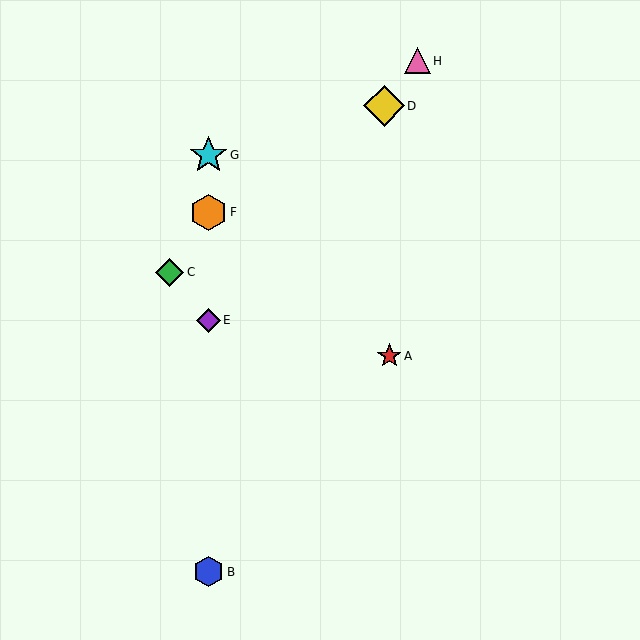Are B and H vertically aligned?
No, B is at x≈208 and H is at x≈417.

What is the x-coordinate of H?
Object H is at x≈417.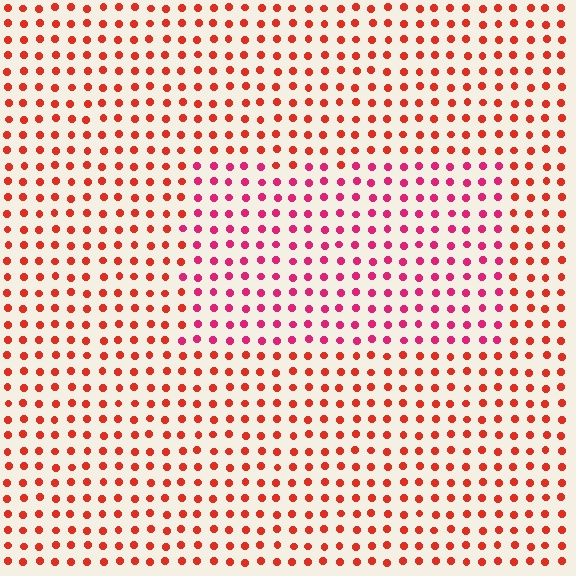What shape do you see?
I see a rectangle.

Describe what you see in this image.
The image is filled with small red elements in a uniform arrangement. A rectangle-shaped region is visible where the elements are tinted to a slightly different hue, forming a subtle color boundary.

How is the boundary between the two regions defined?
The boundary is defined purely by a slight shift in hue (about 31 degrees). Spacing, size, and orientation are identical on both sides.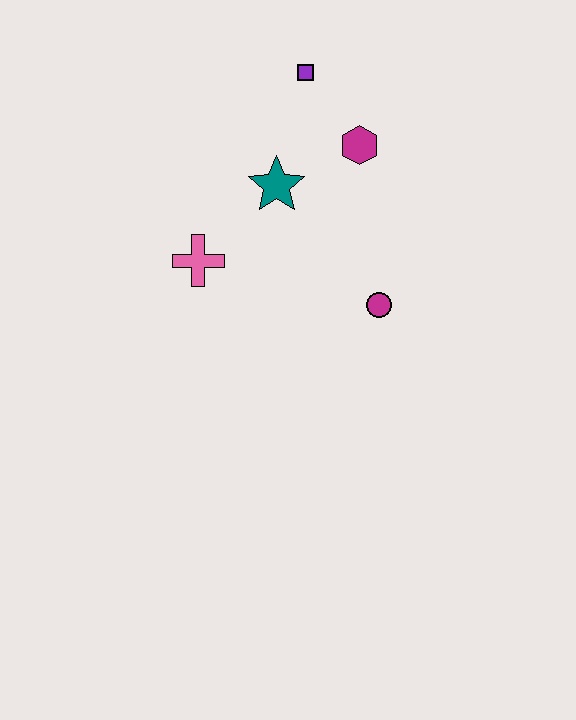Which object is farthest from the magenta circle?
The purple square is farthest from the magenta circle.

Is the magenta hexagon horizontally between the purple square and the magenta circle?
Yes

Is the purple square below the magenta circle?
No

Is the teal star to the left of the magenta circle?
Yes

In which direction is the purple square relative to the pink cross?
The purple square is above the pink cross.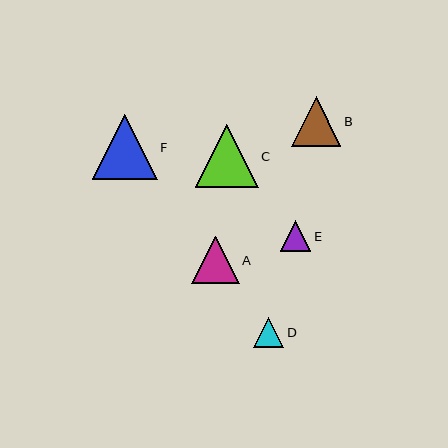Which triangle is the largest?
Triangle F is the largest with a size of approximately 64 pixels.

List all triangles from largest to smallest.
From largest to smallest: F, C, B, A, E, D.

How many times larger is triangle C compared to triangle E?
Triangle C is approximately 2.1 times the size of triangle E.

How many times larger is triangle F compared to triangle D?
Triangle F is approximately 2.1 times the size of triangle D.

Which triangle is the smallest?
Triangle D is the smallest with a size of approximately 30 pixels.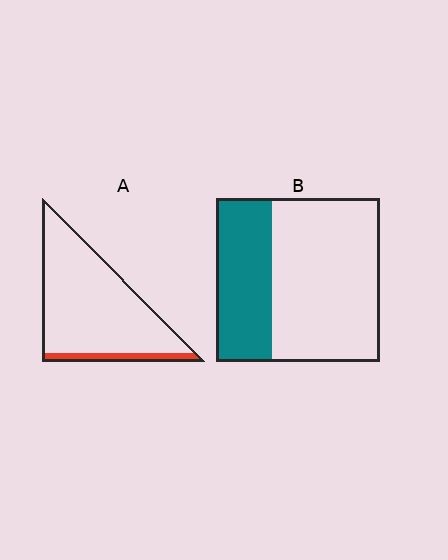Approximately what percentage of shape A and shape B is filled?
A is approximately 10% and B is approximately 35%.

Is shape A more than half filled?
No.